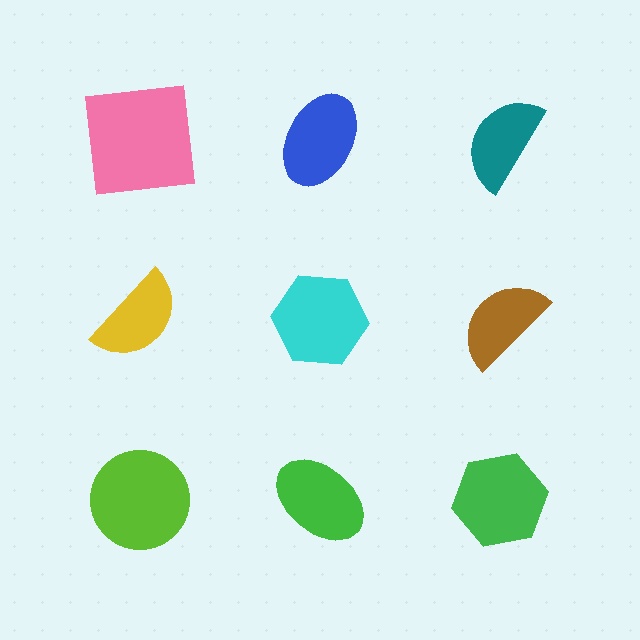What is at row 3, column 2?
A green ellipse.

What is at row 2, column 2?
A cyan hexagon.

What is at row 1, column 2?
A blue ellipse.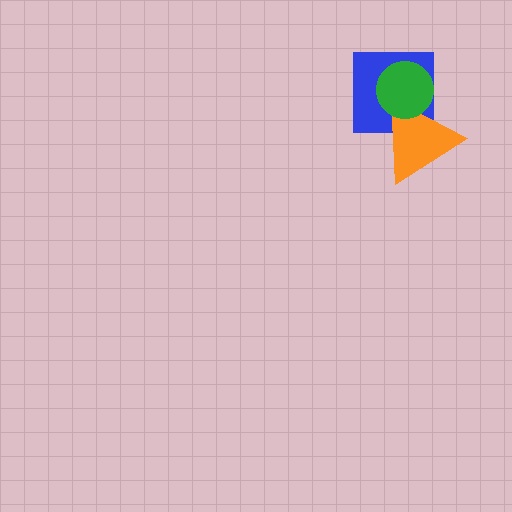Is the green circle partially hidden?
No, no other shape covers it.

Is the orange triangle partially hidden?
Yes, it is partially covered by another shape.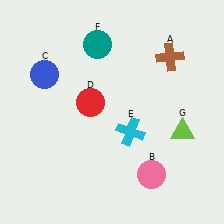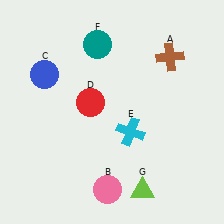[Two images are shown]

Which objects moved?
The objects that moved are: the pink circle (B), the lime triangle (G).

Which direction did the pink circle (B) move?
The pink circle (B) moved left.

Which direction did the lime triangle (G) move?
The lime triangle (G) moved down.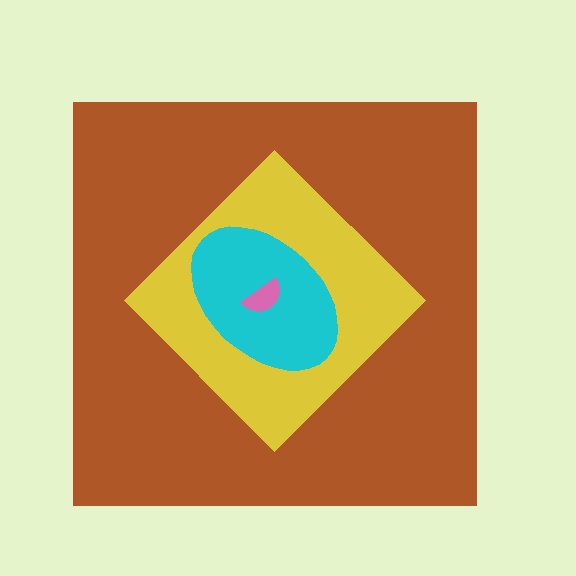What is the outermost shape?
The brown square.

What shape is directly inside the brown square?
The yellow diamond.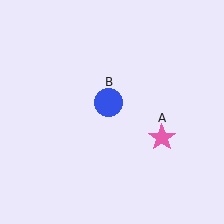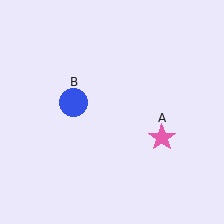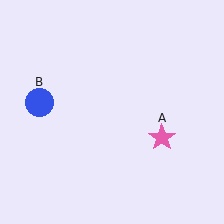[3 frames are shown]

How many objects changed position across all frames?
1 object changed position: blue circle (object B).